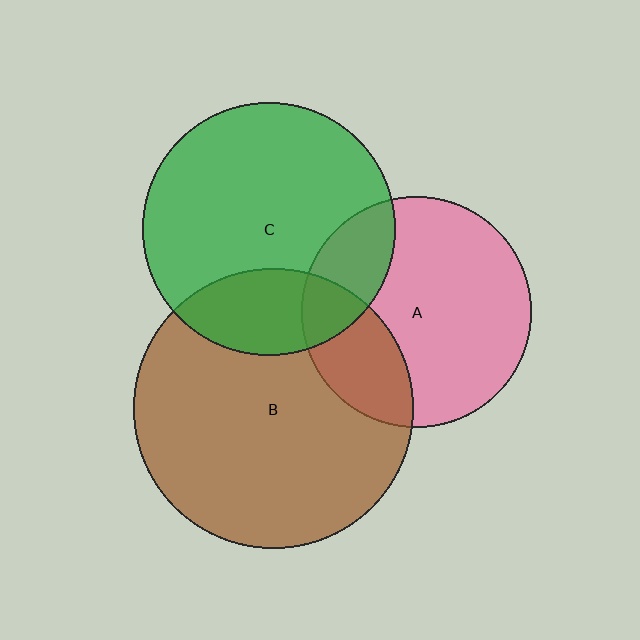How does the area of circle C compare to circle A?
Approximately 1.2 times.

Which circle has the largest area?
Circle B (brown).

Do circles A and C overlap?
Yes.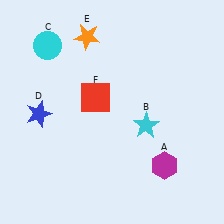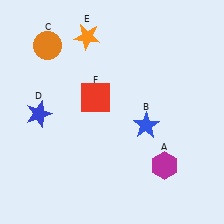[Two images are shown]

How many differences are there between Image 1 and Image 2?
There are 2 differences between the two images.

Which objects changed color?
B changed from cyan to blue. C changed from cyan to orange.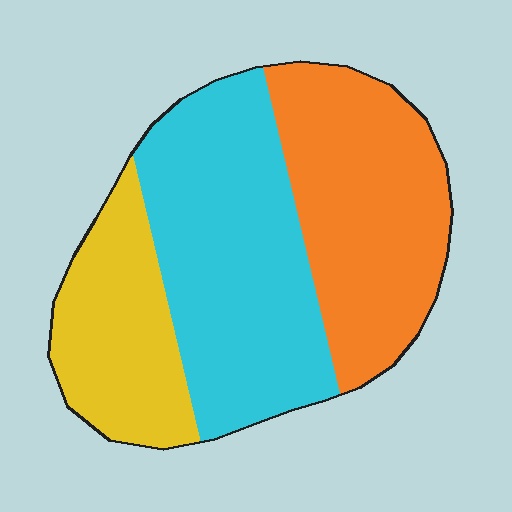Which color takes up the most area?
Cyan, at roughly 40%.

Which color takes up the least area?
Yellow, at roughly 25%.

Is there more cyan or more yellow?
Cyan.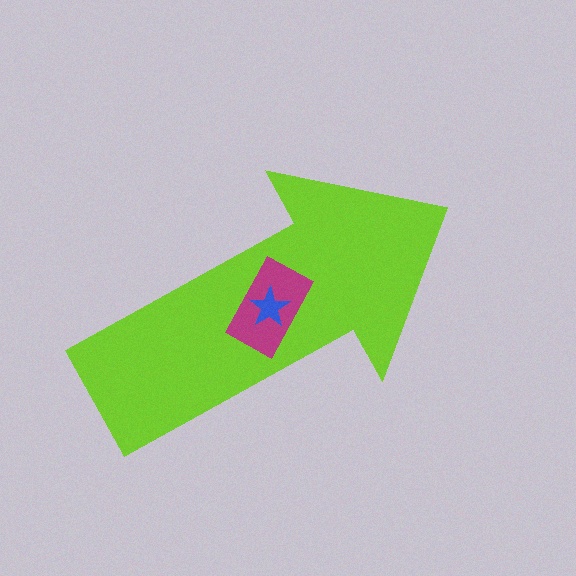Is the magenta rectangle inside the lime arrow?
Yes.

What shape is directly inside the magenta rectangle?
The blue star.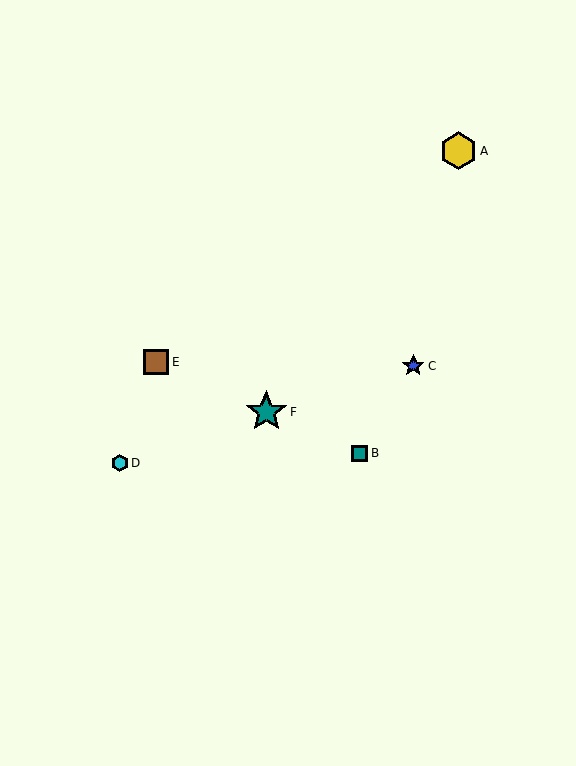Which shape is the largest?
The teal star (labeled F) is the largest.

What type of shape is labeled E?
Shape E is a brown square.